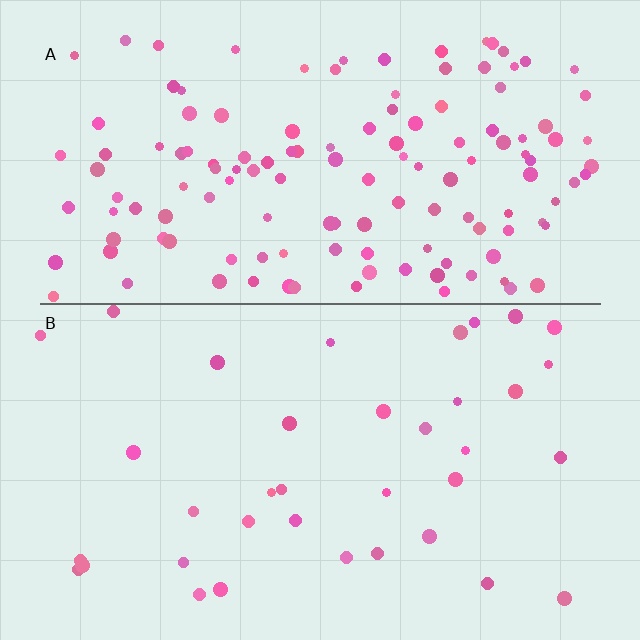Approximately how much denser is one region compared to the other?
Approximately 3.7× — region A over region B.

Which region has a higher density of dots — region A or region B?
A (the top).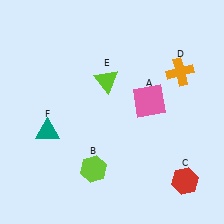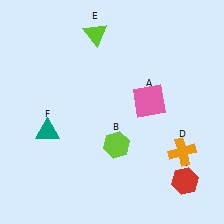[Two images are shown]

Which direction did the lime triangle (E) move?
The lime triangle (E) moved up.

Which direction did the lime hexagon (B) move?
The lime hexagon (B) moved up.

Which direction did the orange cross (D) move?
The orange cross (D) moved down.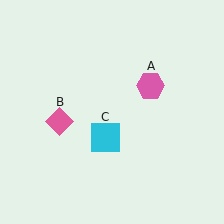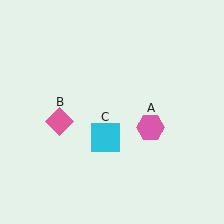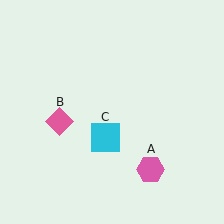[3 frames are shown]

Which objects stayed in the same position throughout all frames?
Pink diamond (object B) and cyan square (object C) remained stationary.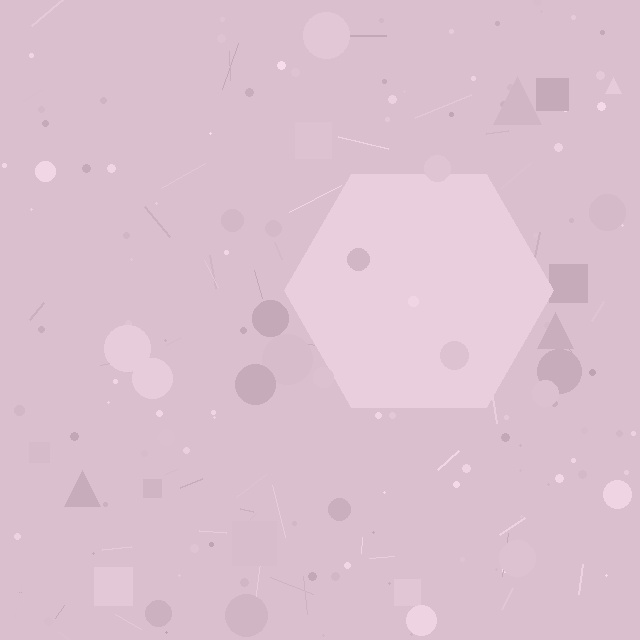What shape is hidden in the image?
A hexagon is hidden in the image.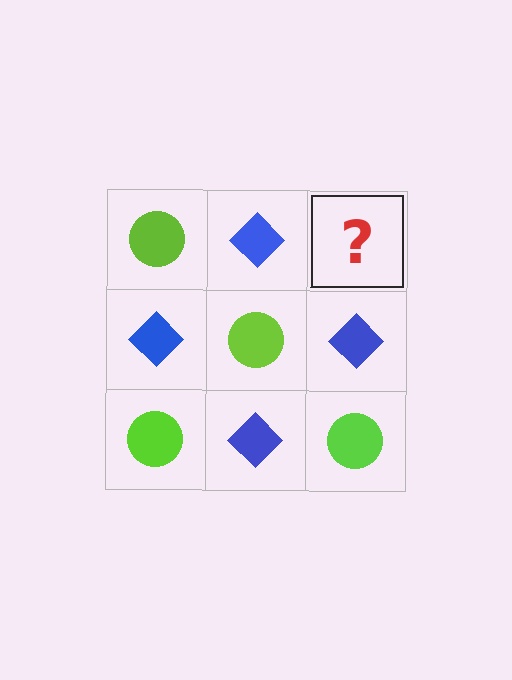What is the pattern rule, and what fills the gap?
The rule is that it alternates lime circle and blue diamond in a checkerboard pattern. The gap should be filled with a lime circle.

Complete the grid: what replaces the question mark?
The question mark should be replaced with a lime circle.